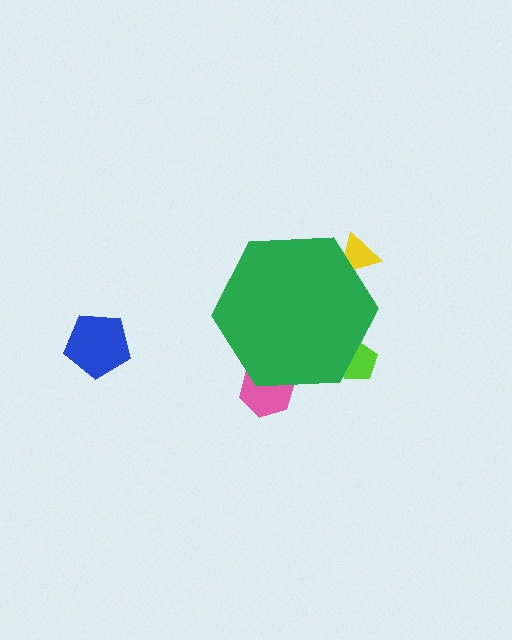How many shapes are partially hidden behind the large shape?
3 shapes are partially hidden.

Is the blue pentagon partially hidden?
No, the blue pentagon is fully visible.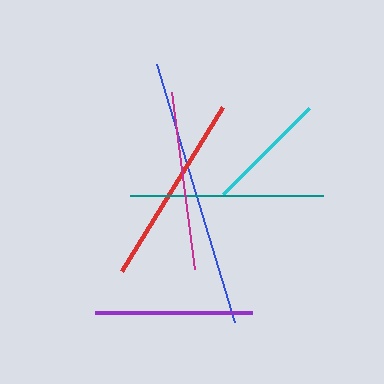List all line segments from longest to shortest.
From longest to shortest: blue, teal, red, magenta, purple, cyan.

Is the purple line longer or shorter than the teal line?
The teal line is longer than the purple line.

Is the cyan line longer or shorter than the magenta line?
The magenta line is longer than the cyan line.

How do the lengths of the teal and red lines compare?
The teal and red lines are approximately the same length.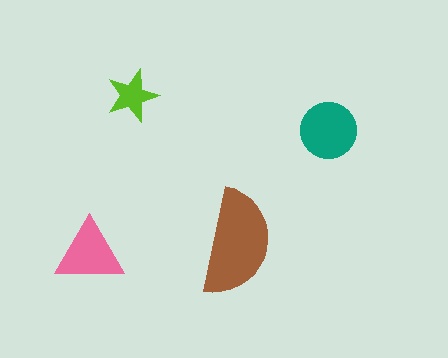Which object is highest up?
The lime star is topmost.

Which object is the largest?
The brown semicircle.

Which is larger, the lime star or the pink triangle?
The pink triangle.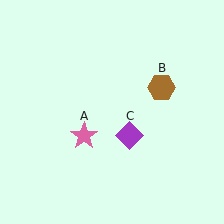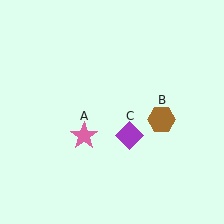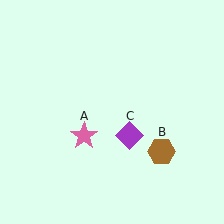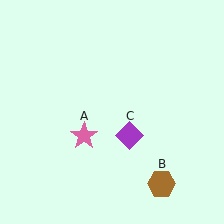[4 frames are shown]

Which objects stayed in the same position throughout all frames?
Pink star (object A) and purple diamond (object C) remained stationary.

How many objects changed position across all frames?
1 object changed position: brown hexagon (object B).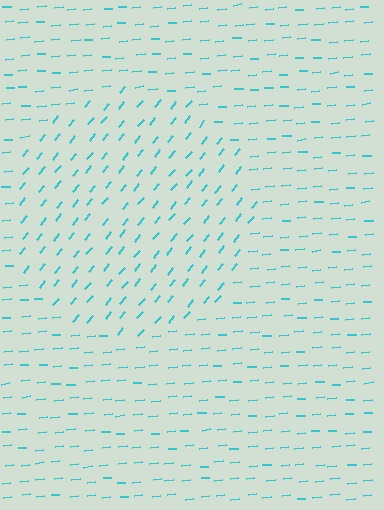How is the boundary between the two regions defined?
The boundary is defined purely by a change in line orientation (approximately 45 degrees difference). All lines are the same color and thickness.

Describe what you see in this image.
The image is filled with small cyan line segments. A circle region in the image has lines oriented differently from the surrounding lines, creating a visible texture boundary.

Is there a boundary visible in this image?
Yes, there is a texture boundary formed by a change in line orientation.